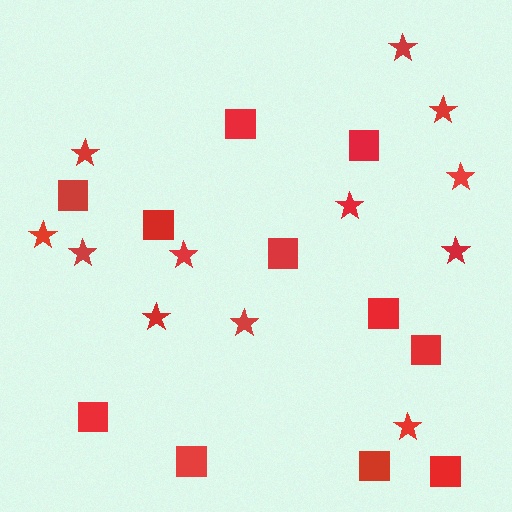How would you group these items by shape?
There are 2 groups: one group of stars (12) and one group of squares (11).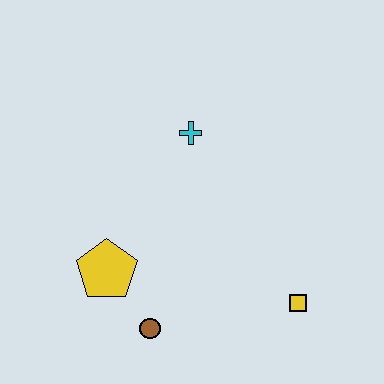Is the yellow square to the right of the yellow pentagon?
Yes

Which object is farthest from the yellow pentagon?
The yellow square is farthest from the yellow pentagon.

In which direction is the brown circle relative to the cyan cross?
The brown circle is below the cyan cross.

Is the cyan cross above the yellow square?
Yes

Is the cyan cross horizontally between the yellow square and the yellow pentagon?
Yes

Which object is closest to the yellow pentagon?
The brown circle is closest to the yellow pentagon.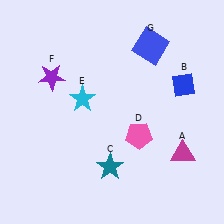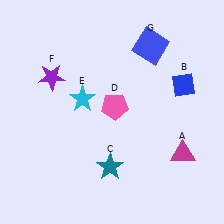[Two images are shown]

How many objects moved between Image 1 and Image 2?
1 object moved between the two images.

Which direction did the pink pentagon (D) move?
The pink pentagon (D) moved up.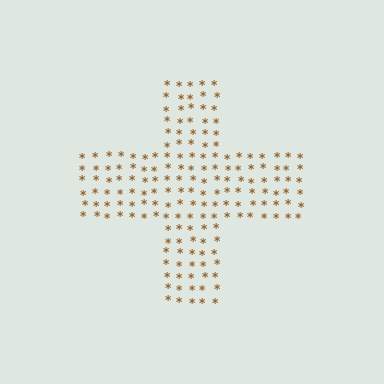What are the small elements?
The small elements are asterisks.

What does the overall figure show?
The overall figure shows a cross.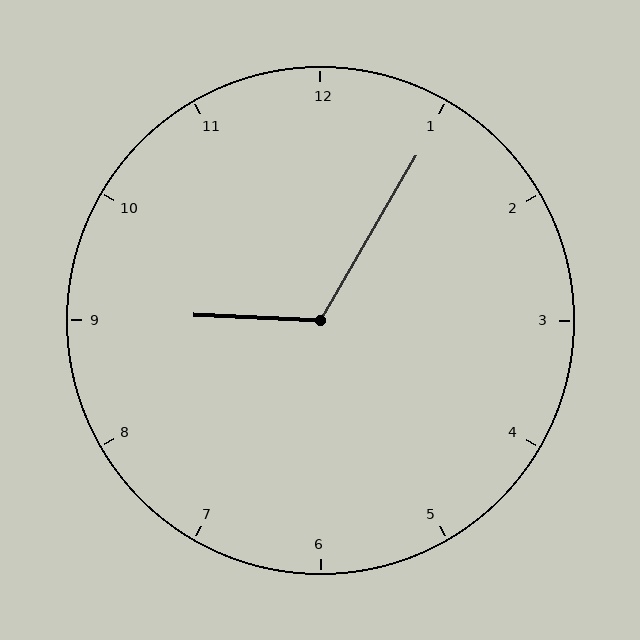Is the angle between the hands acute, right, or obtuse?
It is obtuse.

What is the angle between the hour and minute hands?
Approximately 118 degrees.